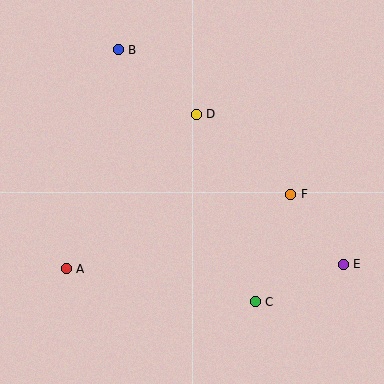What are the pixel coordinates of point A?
Point A is at (66, 268).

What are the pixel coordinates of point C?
Point C is at (255, 302).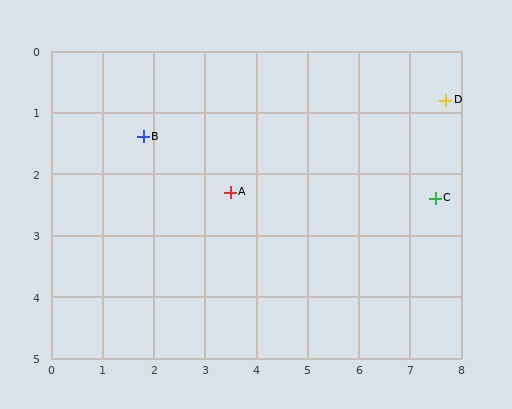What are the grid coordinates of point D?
Point D is at approximately (7.7, 0.8).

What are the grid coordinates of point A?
Point A is at approximately (3.5, 2.3).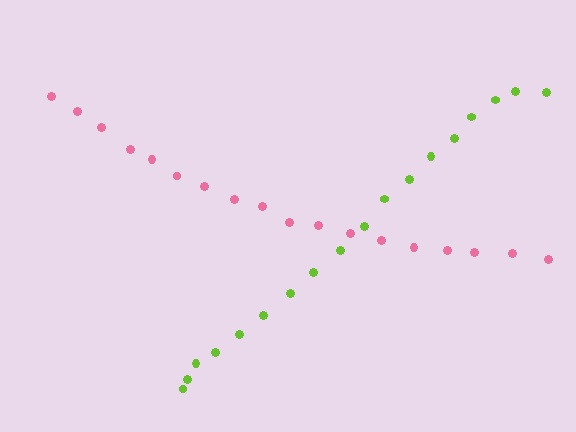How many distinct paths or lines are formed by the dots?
There are 2 distinct paths.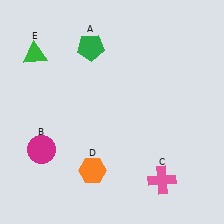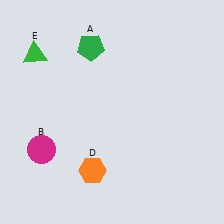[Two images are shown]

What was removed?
The pink cross (C) was removed in Image 2.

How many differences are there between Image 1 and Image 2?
There is 1 difference between the two images.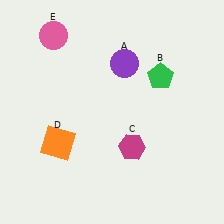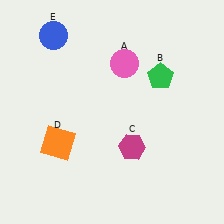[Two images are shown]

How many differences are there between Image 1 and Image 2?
There are 2 differences between the two images.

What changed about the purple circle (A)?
In Image 1, A is purple. In Image 2, it changed to pink.